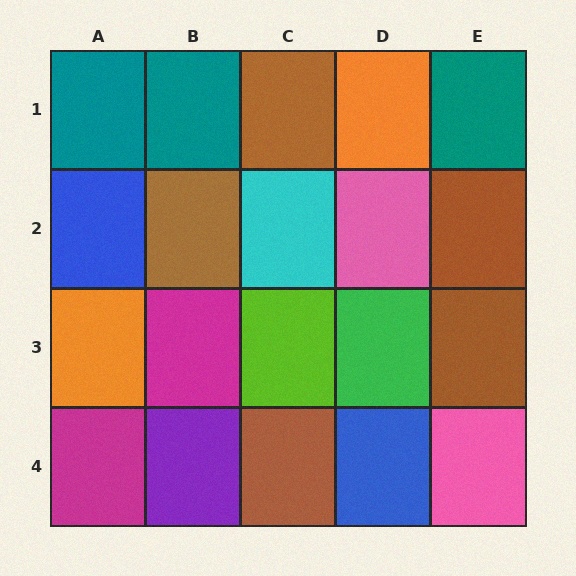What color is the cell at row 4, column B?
Purple.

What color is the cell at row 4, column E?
Pink.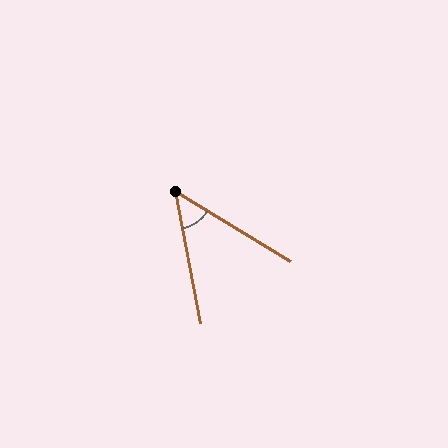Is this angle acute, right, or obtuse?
It is acute.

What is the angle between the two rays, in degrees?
Approximately 48 degrees.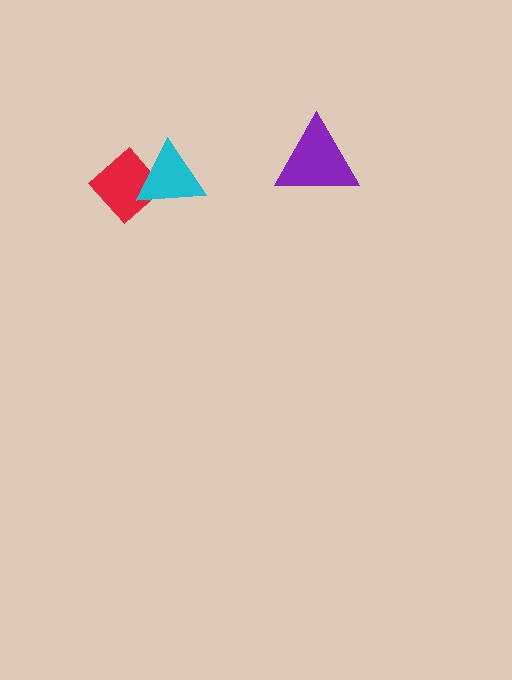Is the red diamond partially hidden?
Yes, it is partially covered by another shape.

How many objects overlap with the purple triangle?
0 objects overlap with the purple triangle.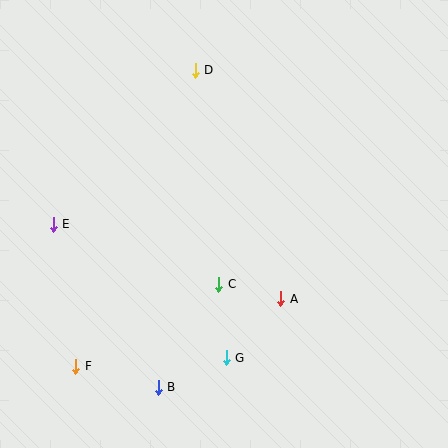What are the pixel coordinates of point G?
Point G is at (226, 358).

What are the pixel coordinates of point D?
Point D is at (195, 70).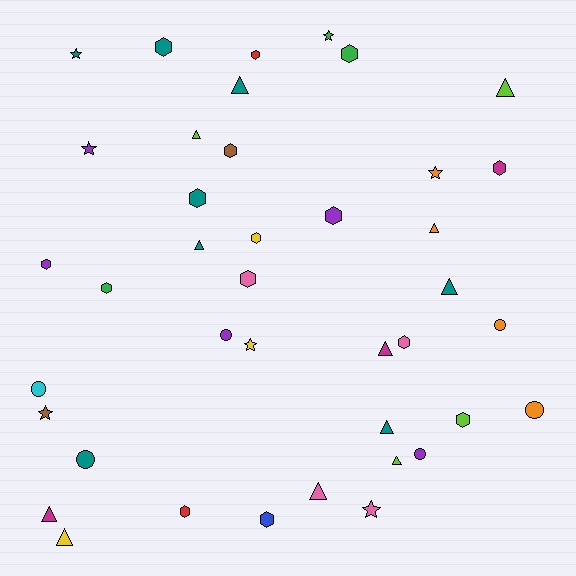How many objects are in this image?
There are 40 objects.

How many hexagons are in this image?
There are 15 hexagons.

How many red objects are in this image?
There are 2 red objects.